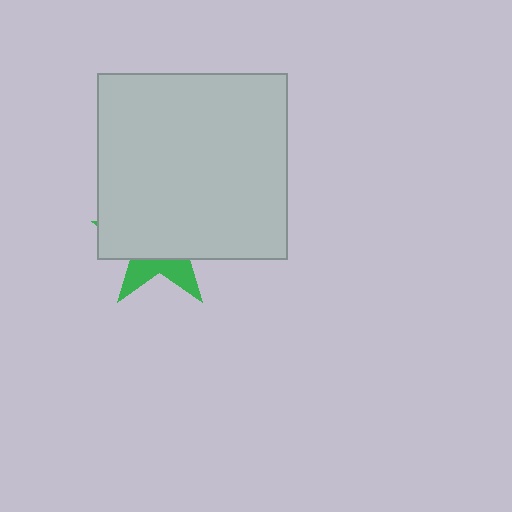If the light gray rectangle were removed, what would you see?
You would see the complete green star.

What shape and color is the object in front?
The object in front is a light gray rectangle.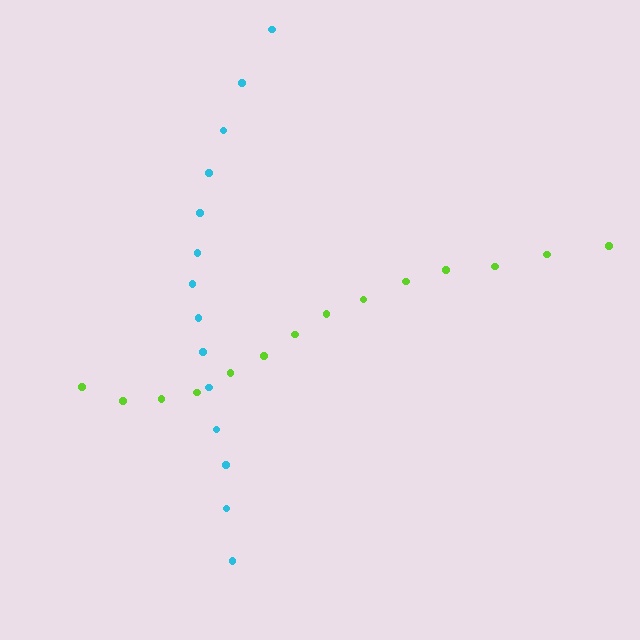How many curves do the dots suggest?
There are 2 distinct paths.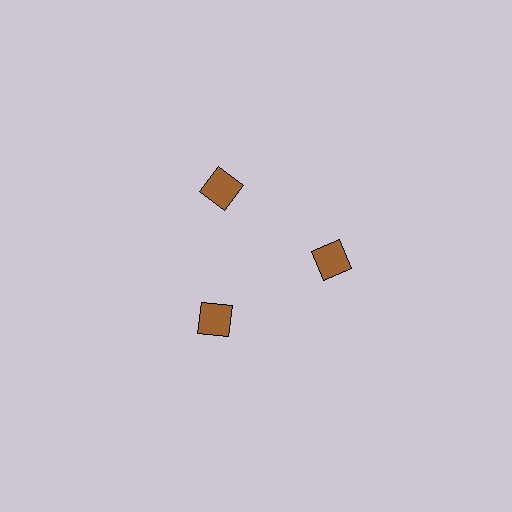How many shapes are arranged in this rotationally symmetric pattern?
There are 3 shapes, arranged in 3 groups of 1.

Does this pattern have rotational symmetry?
Yes, this pattern has 3-fold rotational symmetry. It looks the same after rotating 120 degrees around the center.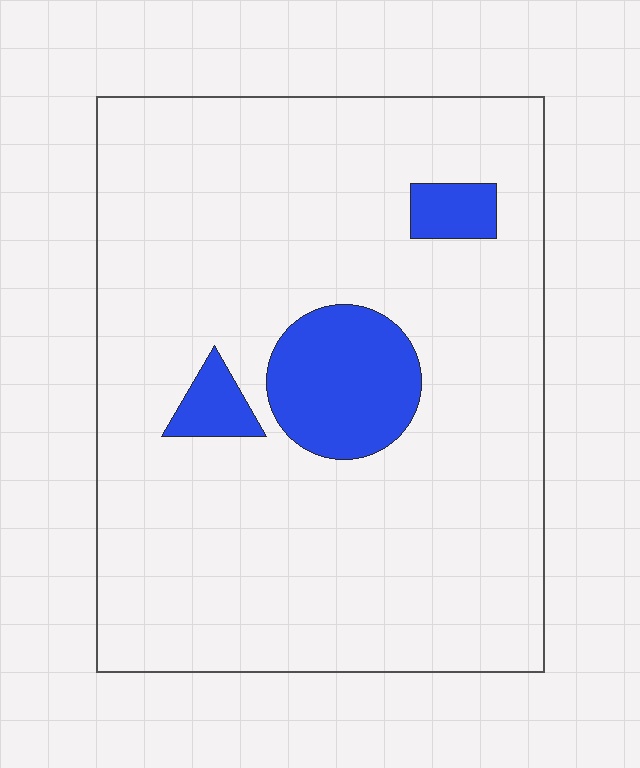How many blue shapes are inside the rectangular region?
3.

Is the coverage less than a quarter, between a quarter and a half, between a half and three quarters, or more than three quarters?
Less than a quarter.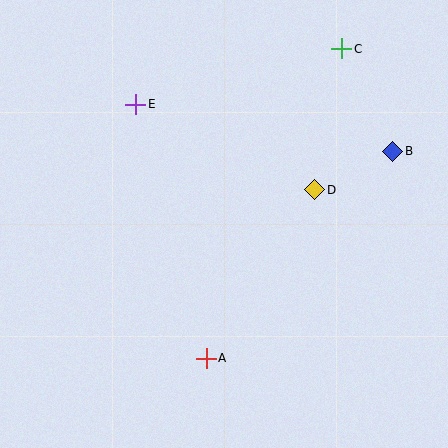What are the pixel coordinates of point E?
Point E is at (136, 104).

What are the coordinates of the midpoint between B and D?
The midpoint between B and D is at (354, 171).